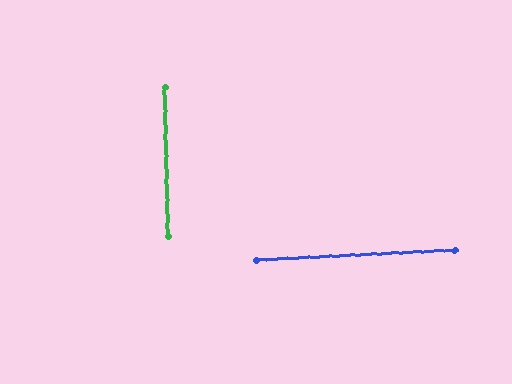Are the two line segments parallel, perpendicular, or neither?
Perpendicular — they meet at approximately 88°.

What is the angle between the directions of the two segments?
Approximately 88 degrees.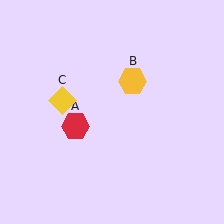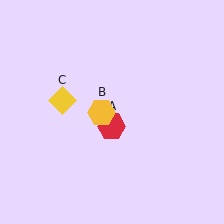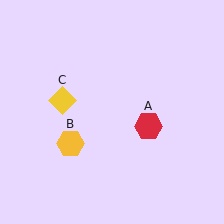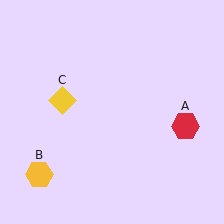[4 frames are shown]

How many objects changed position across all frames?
2 objects changed position: red hexagon (object A), yellow hexagon (object B).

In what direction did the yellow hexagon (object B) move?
The yellow hexagon (object B) moved down and to the left.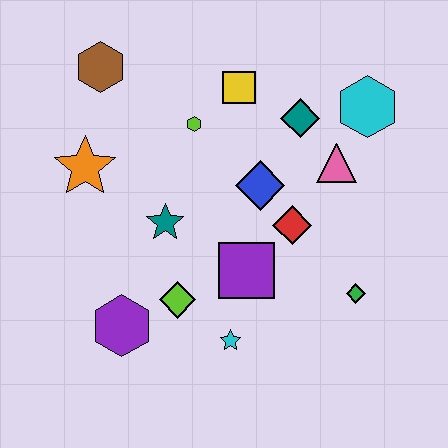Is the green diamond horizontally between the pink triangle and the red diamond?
No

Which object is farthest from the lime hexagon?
The green diamond is farthest from the lime hexagon.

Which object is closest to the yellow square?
The lime hexagon is closest to the yellow square.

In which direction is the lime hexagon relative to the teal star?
The lime hexagon is above the teal star.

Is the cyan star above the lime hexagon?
No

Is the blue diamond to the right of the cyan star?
Yes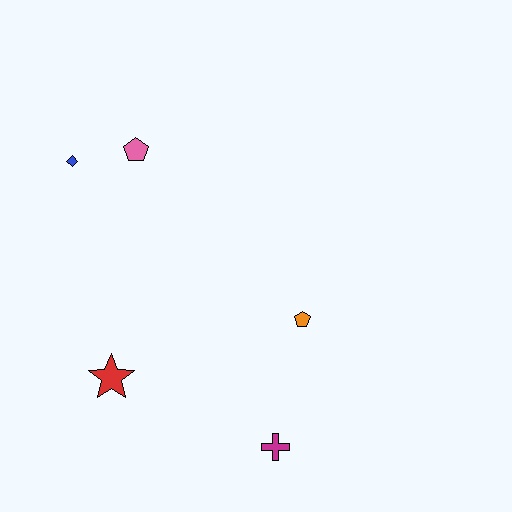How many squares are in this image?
There are no squares.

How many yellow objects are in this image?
There are no yellow objects.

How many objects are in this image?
There are 5 objects.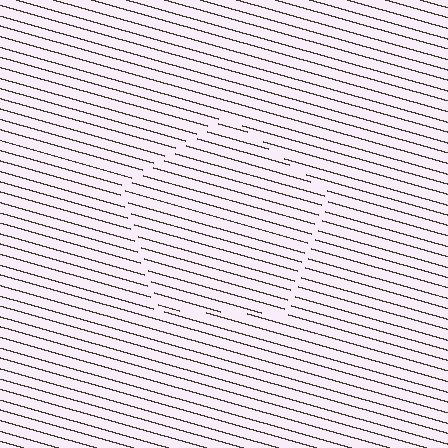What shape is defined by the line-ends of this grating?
An illusory pentagon. The interior of the shape contains the same grating, shifted by half a period — the contour is defined by the phase discontinuity where line-ends from the inner and outer gratings abut.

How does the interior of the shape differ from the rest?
The interior of the shape contains the same grating, shifted by half a period — the contour is defined by the phase discontinuity where line-ends from the inner and outer gratings abut.